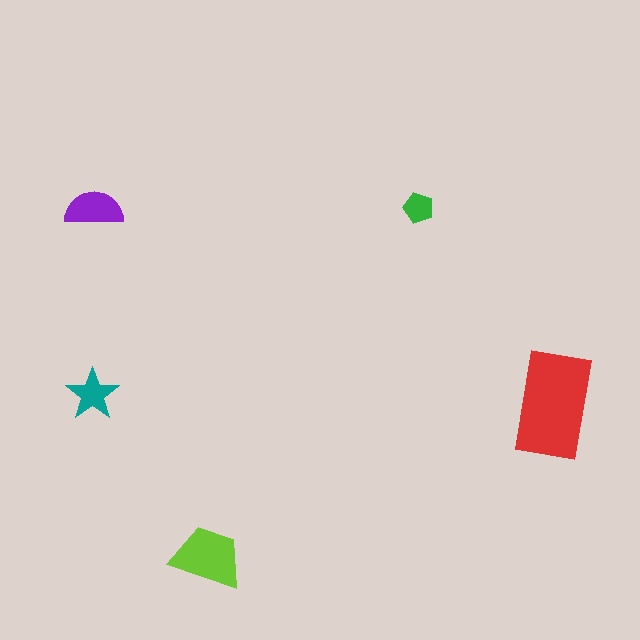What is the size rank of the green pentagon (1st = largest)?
5th.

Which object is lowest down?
The lime trapezoid is bottommost.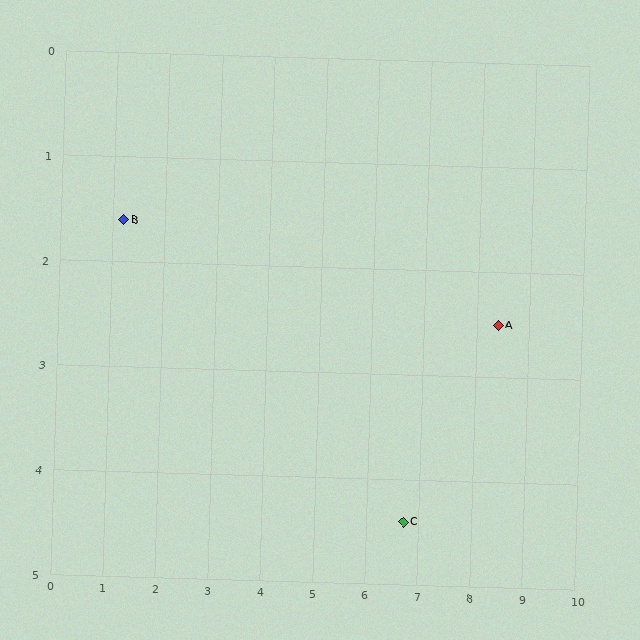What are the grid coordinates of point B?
Point B is at approximately (1.2, 1.6).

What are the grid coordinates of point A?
Point A is at approximately (8.4, 2.5).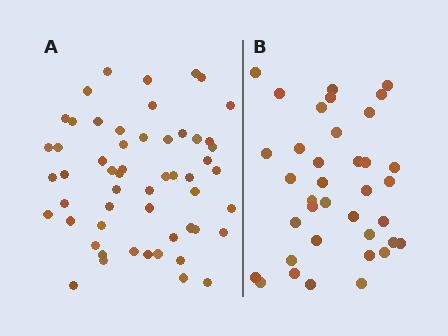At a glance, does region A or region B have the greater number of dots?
Region A (the left region) has more dots.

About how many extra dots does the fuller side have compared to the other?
Region A has approximately 20 more dots than region B.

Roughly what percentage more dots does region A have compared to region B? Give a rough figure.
About 50% more.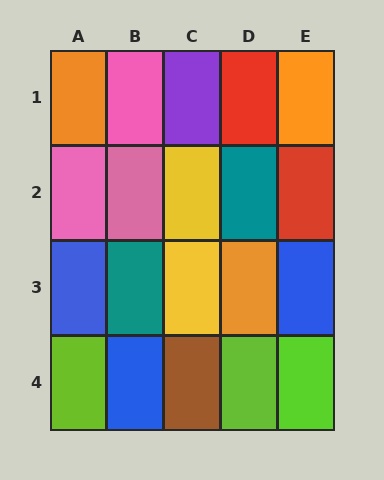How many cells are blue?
3 cells are blue.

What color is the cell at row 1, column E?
Orange.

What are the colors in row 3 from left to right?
Blue, teal, yellow, orange, blue.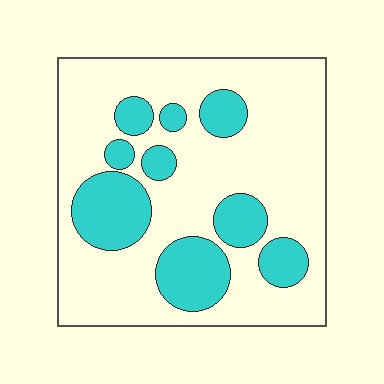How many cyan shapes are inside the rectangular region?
9.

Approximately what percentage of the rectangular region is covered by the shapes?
Approximately 25%.